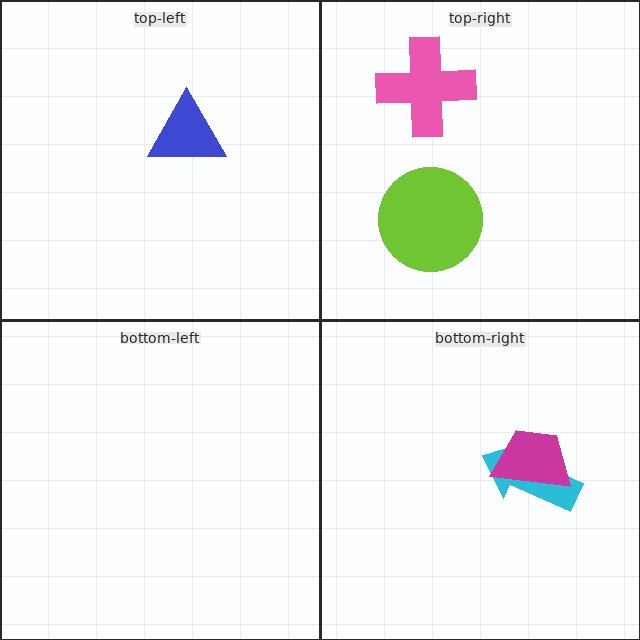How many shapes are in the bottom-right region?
2.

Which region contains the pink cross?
The top-right region.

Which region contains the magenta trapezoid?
The bottom-right region.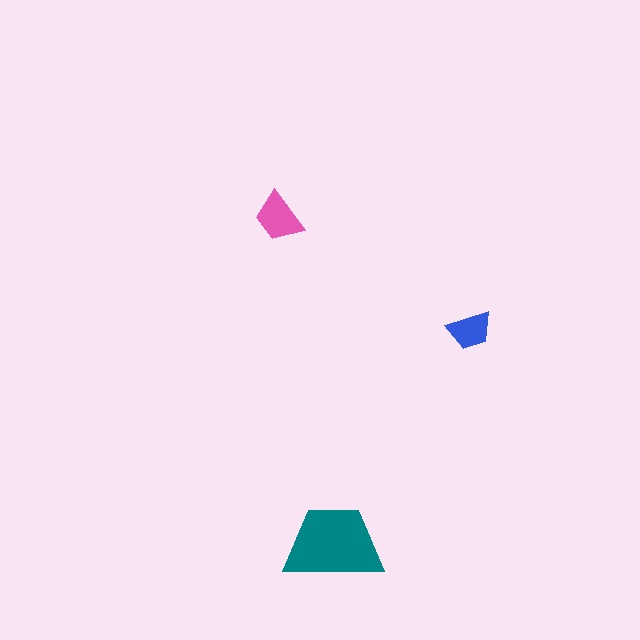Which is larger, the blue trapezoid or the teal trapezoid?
The teal one.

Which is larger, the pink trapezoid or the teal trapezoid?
The teal one.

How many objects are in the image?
There are 3 objects in the image.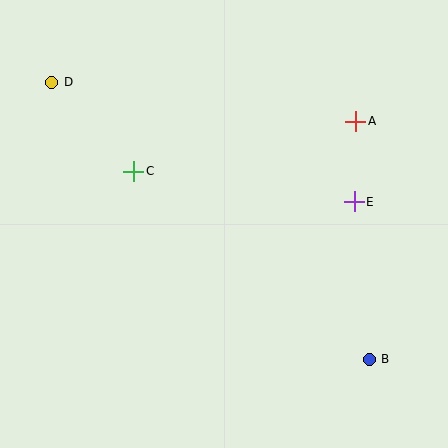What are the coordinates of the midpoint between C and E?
The midpoint between C and E is at (244, 186).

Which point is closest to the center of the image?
Point C at (134, 171) is closest to the center.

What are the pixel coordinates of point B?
Point B is at (369, 359).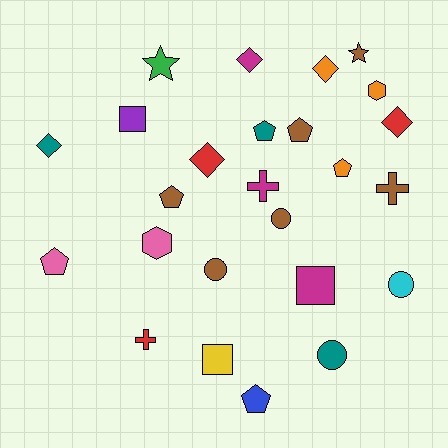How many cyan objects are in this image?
There is 1 cyan object.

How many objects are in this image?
There are 25 objects.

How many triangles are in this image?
There are no triangles.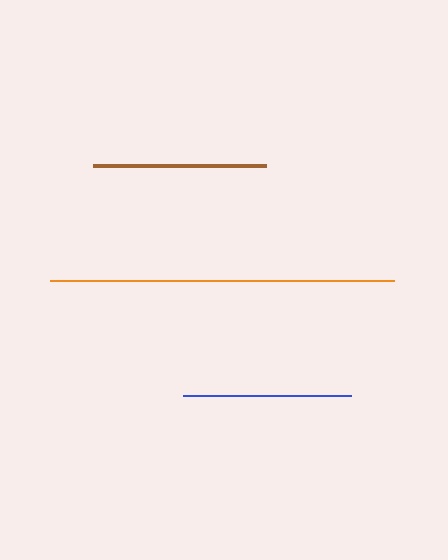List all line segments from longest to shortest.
From longest to shortest: orange, brown, blue.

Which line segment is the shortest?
The blue line is the shortest at approximately 168 pixels.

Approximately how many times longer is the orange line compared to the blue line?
The orange line is approximately 2.0 times the length of the blue line.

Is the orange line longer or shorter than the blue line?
The orange line is longer than the blue line.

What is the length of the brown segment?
The brown segment is approximately 174 pixels long.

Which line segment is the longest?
The orange line is the longest at approximately 343 pixels.